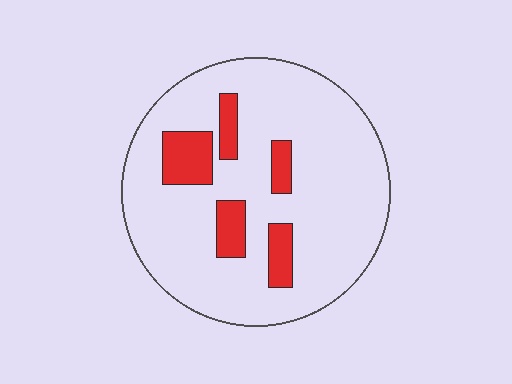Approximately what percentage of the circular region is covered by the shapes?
Approximately 15%.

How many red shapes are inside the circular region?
5.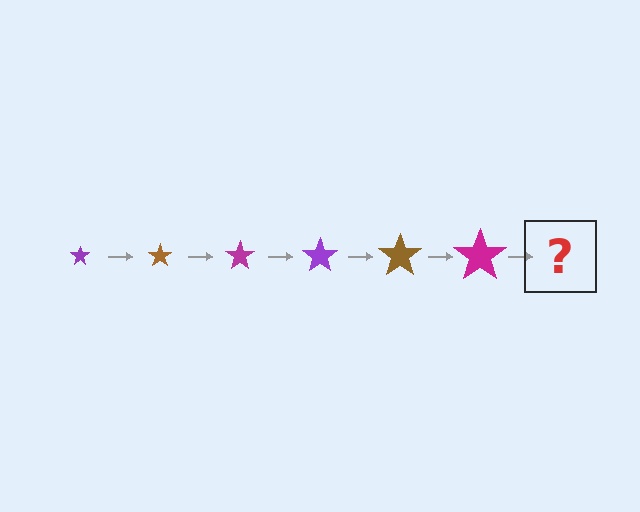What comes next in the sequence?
The next element should be a purple star, larger than the previous one.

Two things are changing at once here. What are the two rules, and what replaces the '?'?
The two rules are that the star grows larger each step and the color cycles through purple, brown, and magenta. The '?' should be a purple star, larger than the previous one.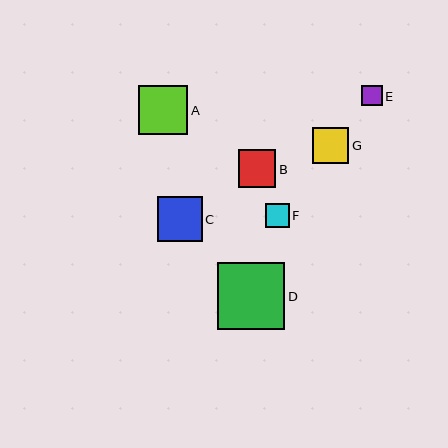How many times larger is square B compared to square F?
Square B is approximately 1.6 times the size of square F.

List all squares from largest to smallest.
From largest to smallest: D, A, C, B, G, F, E.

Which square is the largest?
Square D is the largest with a size of approximately 67 pixels.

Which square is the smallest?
Square E is the smallest with a size of approximately 21 pixels.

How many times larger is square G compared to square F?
Square G is approximately 1.5 times the size of square F.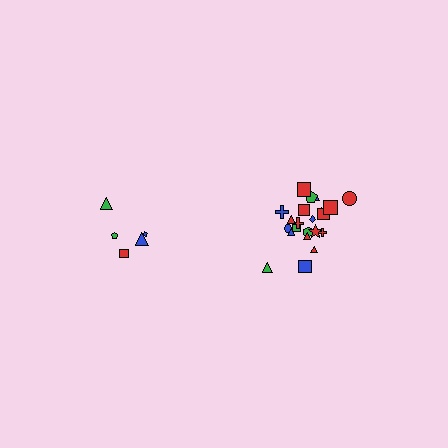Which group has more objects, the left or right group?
The right group.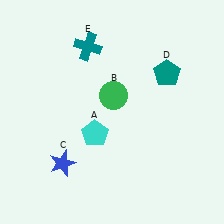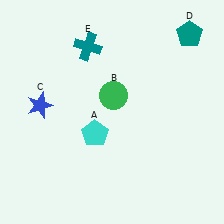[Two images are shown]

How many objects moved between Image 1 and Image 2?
2 objects moved between the two images.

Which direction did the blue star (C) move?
The blue star (C) moved up.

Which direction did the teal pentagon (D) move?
The teal pentagon (D) moved up.